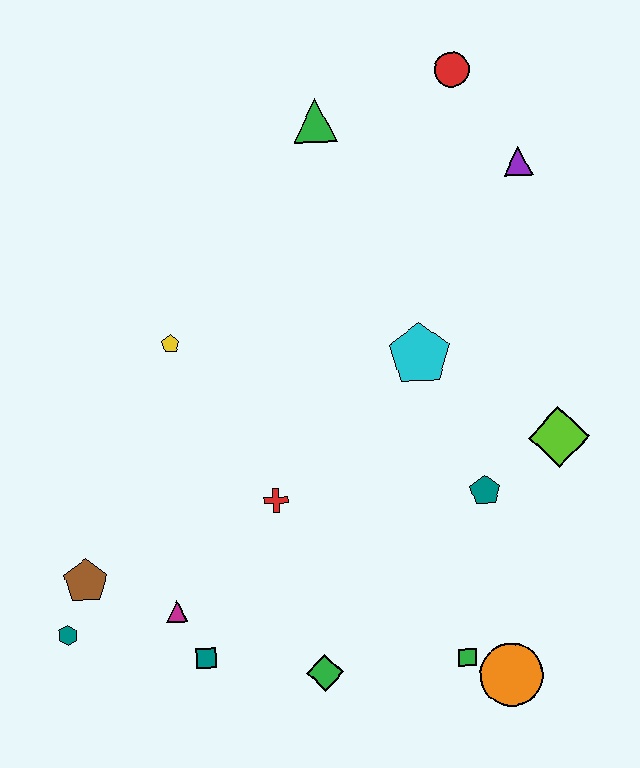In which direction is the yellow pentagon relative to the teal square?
The yellow pentagon is above the teal square.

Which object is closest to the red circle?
The purple triangle is closest to the red circle.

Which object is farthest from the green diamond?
The red circle is farthest from the green diamond.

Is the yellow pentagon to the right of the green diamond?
No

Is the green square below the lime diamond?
Yes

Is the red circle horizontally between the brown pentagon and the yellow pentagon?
No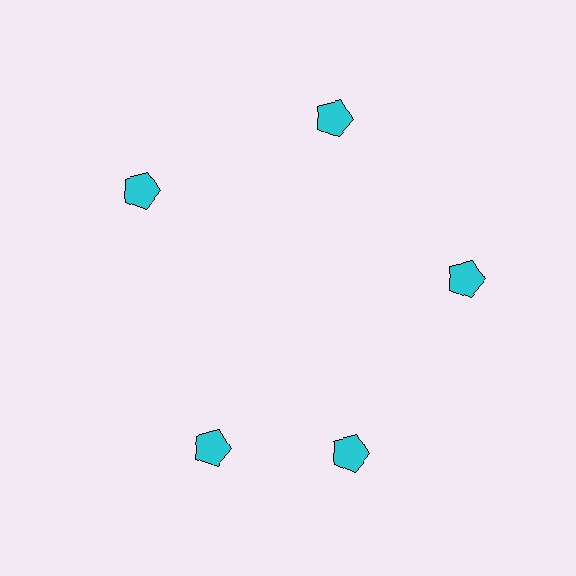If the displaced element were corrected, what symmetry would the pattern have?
It would have 5-fold rotational symmetry — the pattern would map onto itself every 72 degrees.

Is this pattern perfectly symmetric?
No. The 5 cyan pentagons are arranged in a ring, but one element near the 8 o'clock position is rotated out of alignment along the ring, breaking the 5-fold rotational symmetry.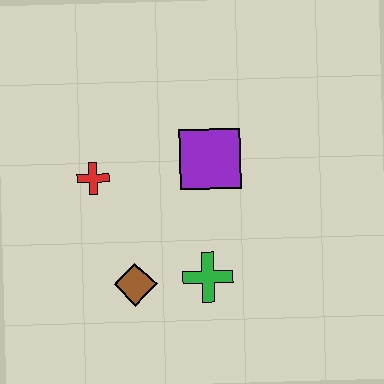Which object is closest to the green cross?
The brown diamond is closest to the green cross.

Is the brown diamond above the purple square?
No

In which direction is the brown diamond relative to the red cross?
The brown diamond is below the red cross.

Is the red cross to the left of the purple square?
Yes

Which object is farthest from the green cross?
The red cross is farthest from the green cross.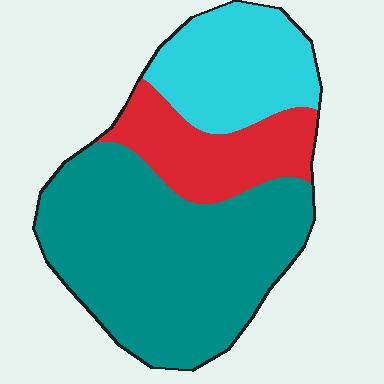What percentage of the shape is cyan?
Cyan takes up about one quarter (1/4) of the shape.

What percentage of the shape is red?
Red covers 20% of the shape.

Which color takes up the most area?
Teal, at roughly 55%.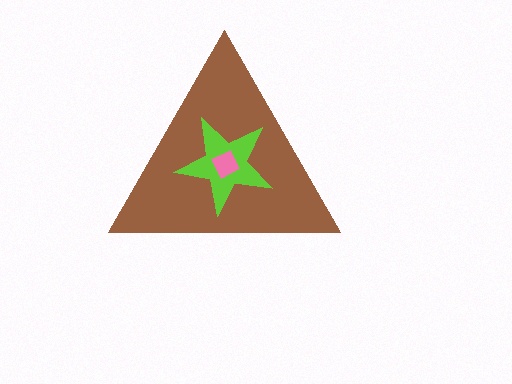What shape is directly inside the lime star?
The pink diamond.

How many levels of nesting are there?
3.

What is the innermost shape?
The pink diamond.